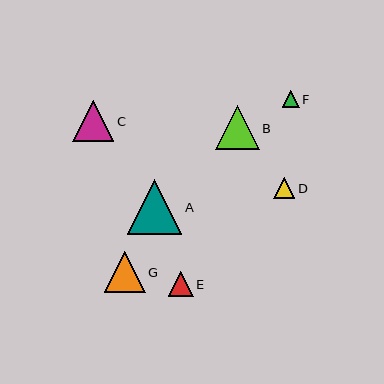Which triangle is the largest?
Triangle A is the largest with a size of approximately 54 pixels.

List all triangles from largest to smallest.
From largest to smallest: A, B, C, G, E, D, F.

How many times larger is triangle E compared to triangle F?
Triangle E is approximately 1.5 times the size of triangle F.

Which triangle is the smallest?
Triangle F is the smallest with a size of approximately 17 pixels.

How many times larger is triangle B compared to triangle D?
Triangle B is approximately 2.1 times the size of triangle D.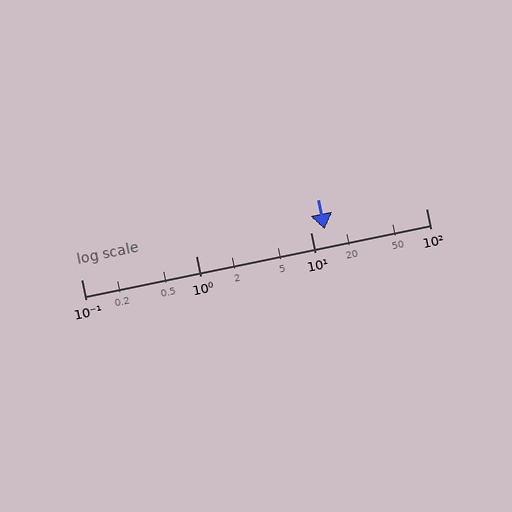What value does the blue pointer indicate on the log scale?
The pointer indicates approximately 13.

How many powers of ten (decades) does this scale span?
The scale spans 3 decades, from 0.1 to 100.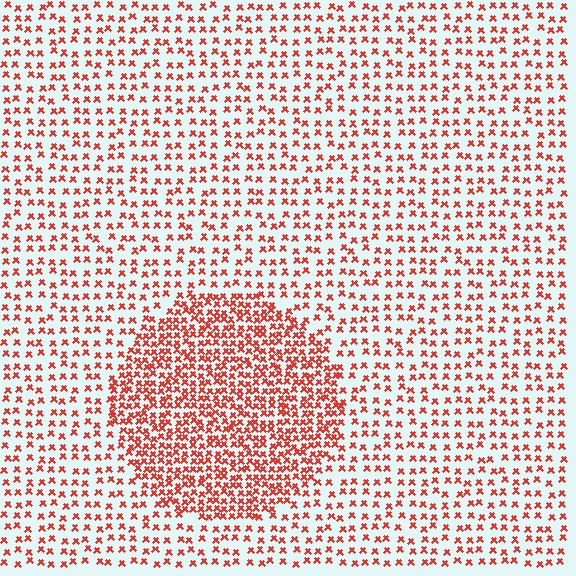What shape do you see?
I see a circle.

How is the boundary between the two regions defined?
The boundary is defined by a change in element density (approximately 2.2x ratio). All elements are the same color, size, and shape.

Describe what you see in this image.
The image contains small red elements arranged at two different densities. A circle-shaped region is visible where the elements are more densely packed than the surrounding area.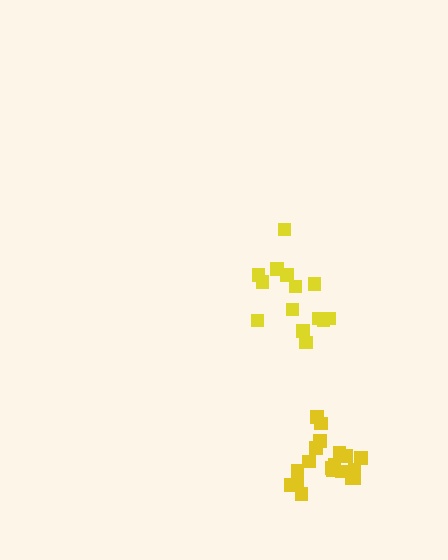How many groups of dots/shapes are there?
There are 2 groups.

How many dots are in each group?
Group 1: 14 dots, Group 2: 19 dots (33 total).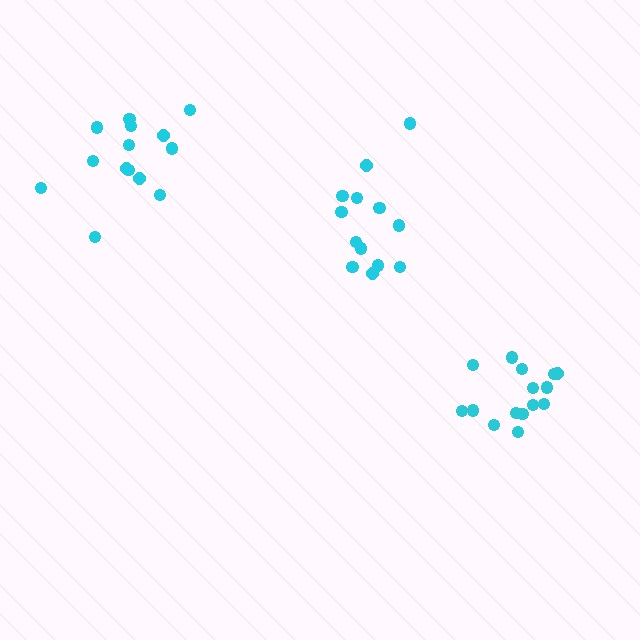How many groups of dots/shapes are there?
There are 3 groups.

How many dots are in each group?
Group 1: 15 dots, Group 2: 13 dots, Group 3: 14 dots (42 total).